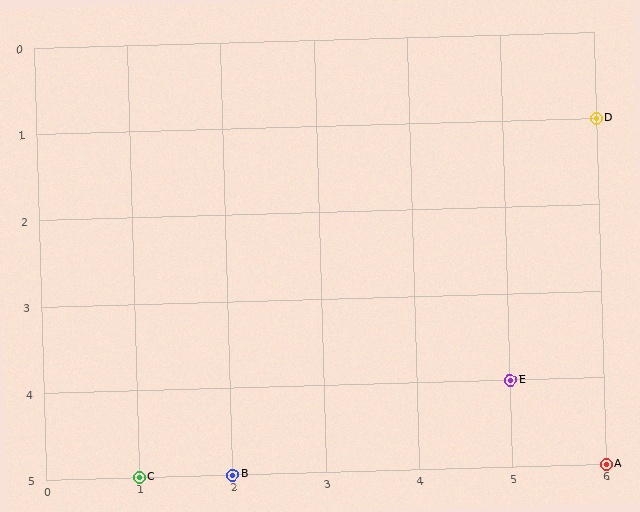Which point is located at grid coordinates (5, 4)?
Point E is at (5, 4).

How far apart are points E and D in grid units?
Points E and D are 1 column and 3 rows apart (about 3.2 grid units diagonally).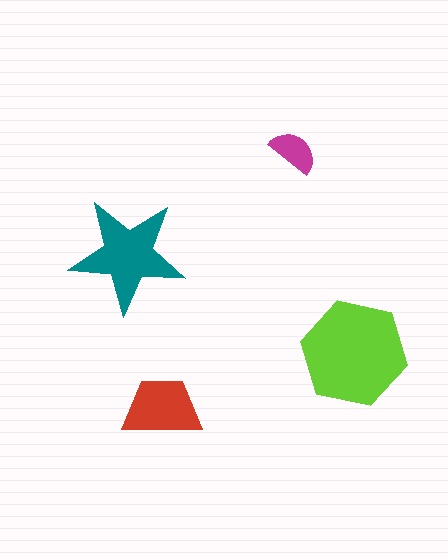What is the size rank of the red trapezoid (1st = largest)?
3rd.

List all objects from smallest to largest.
The magenta semicircle, the red trapezoid, the teal star, the lime hexagon.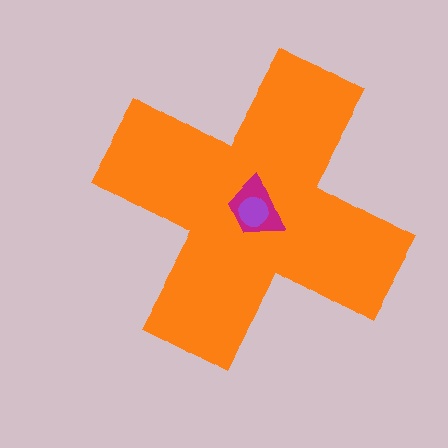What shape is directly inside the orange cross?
The magenta trapezoid.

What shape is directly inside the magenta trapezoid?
The purple circle.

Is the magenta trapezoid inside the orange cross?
Yes.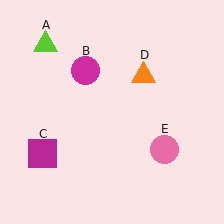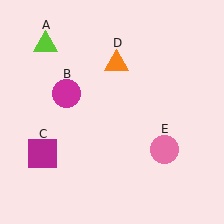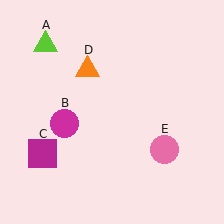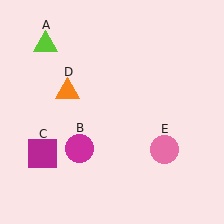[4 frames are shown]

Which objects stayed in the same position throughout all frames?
Lime triangle (object A) and magenta square (object C) and pink circle (object E) remained stationary.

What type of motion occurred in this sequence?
The magenta circle (object B), orange triangle (object D) rotated counterclockwise around the center of the scene.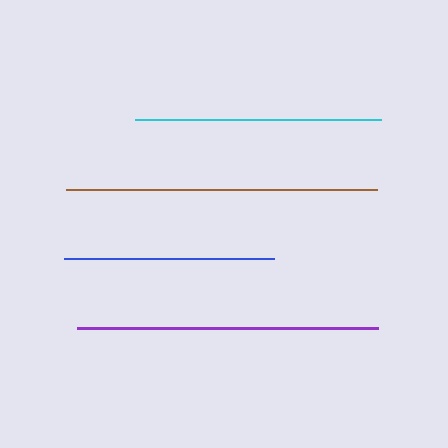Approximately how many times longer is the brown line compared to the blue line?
The brown line is approximately 1.5 times the length of the blue line.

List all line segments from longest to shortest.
From longest to shortest: brown, purple, cyan, blue.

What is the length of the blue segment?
The blue segment is approximately 210 pixels long.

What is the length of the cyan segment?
The cyan segment is approximately 245 pixels long.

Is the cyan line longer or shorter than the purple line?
The purple line is longer than the cyan line.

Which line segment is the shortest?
The blue line is the shortest at approximately 210 pixels.